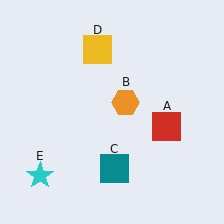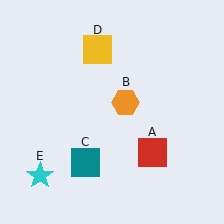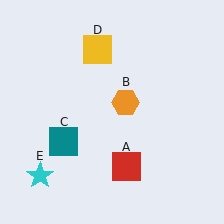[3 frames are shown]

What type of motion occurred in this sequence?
The red square (object A), teal square (object C) rotated clockwise around the center of the scene.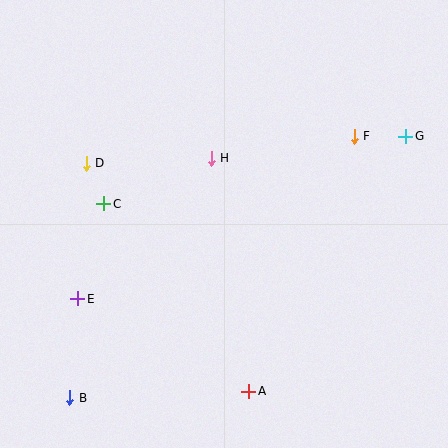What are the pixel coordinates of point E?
Point E is at (78, 299).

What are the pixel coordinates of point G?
Point G is at (406, 136).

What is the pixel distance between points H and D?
The distance between H and D is 125 pixels.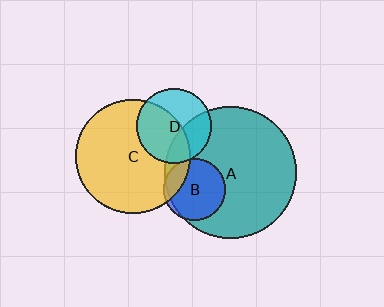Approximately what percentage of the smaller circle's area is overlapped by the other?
Approximately 10%.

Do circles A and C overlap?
Yes.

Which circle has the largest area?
Circle A (teal).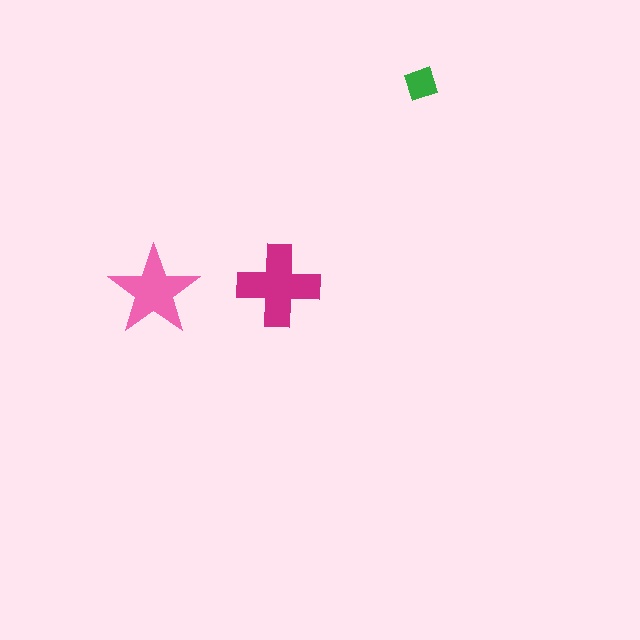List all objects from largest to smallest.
The magenta cross, the pink star, the green square.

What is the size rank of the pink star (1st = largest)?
2nd.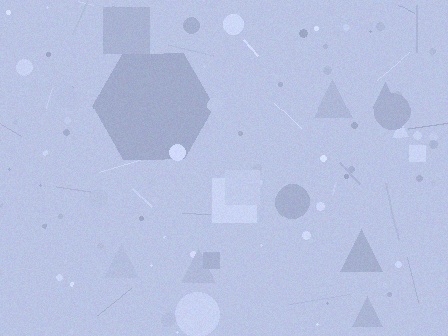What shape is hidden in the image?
A hexagon is hidden in the image.